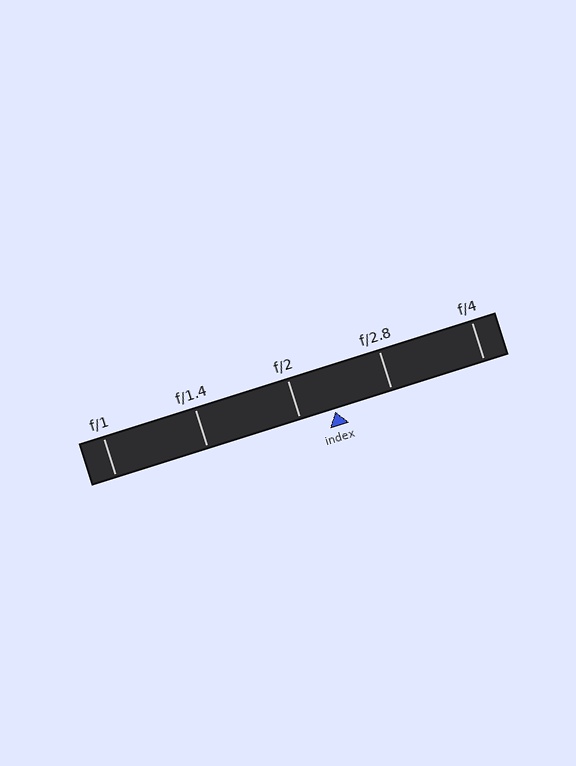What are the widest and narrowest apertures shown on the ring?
The widest aperture shown is f/1 and the narrowest is f/4.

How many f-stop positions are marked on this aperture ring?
There are 5 f-stop positions marked.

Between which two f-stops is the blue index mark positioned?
The index mark is between f/2 and f/2.8.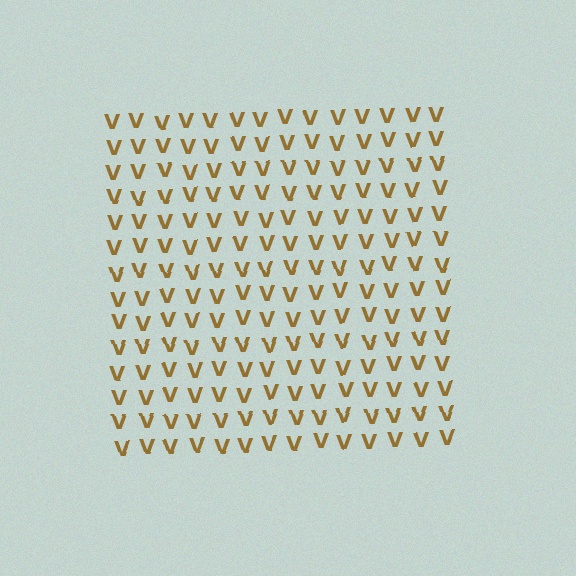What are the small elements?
The small elements are letter V's.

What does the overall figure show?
The overall figure shows a square.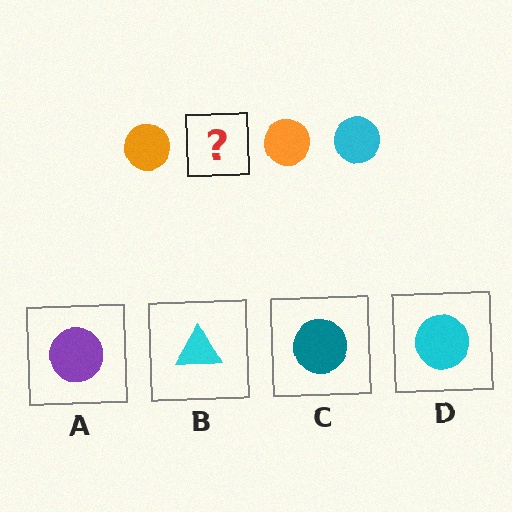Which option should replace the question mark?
Option D.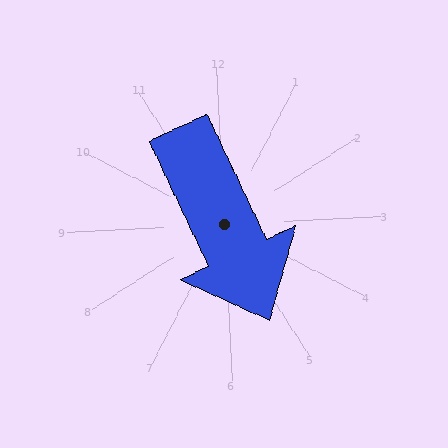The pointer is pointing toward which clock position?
Roughly 5 o'clock.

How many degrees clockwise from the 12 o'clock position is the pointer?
Approximately 158 degrees.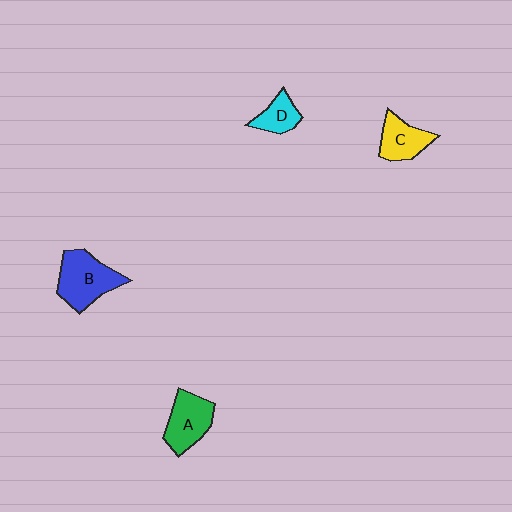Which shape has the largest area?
Shape B (blue).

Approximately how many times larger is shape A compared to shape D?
Approximately 1.6 times.